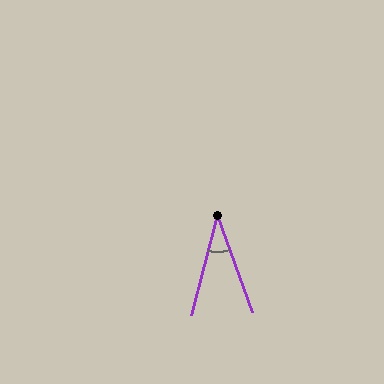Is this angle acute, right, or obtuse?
It is acute.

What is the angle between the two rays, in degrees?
Approximately 34 degrees.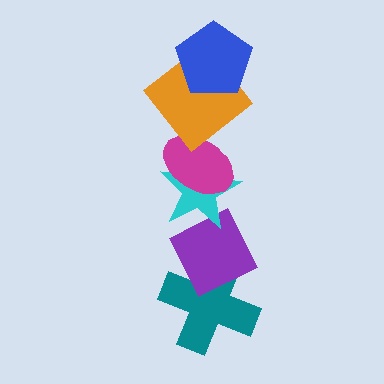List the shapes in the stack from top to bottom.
From top to bottom: the blue pentagon, the orange diamond, the magenta ellipse, the cyan star, the purple diamond, the teal cross.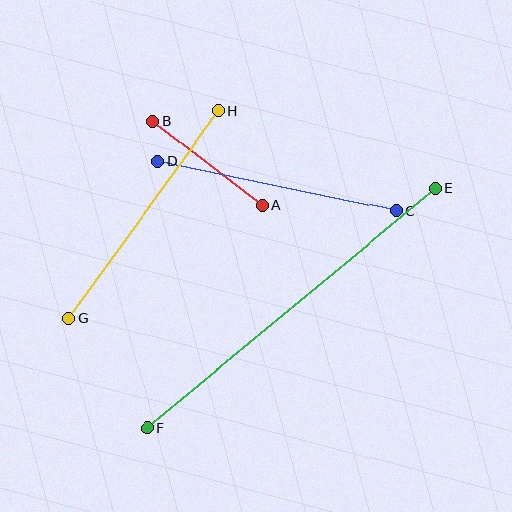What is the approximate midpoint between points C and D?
The midpoint is at approximately (277, 186) pixels.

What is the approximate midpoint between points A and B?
The midpoint is at approximately (208, 164) pixels.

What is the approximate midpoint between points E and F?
The midpoint is at approximately (291, 308) pixels.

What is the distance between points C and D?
The distance is approximately 243 pixels.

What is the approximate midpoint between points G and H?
The midpoint is at approximately (144, 215) pixels.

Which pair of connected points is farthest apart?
Points E and F are farthest apart.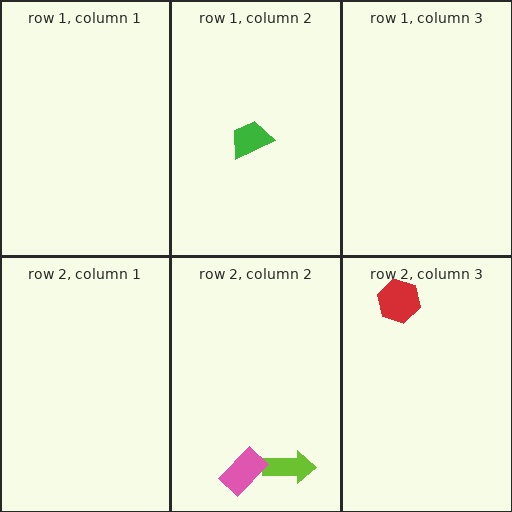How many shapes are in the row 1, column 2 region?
1.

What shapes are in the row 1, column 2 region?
The green trapezoid.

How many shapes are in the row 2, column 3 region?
1.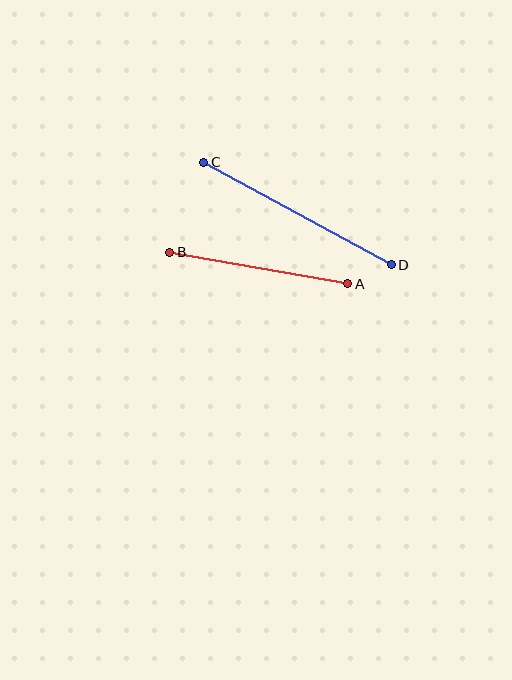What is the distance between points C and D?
The distance is approximately 213 pixels.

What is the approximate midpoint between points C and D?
The midpoint is at approximately (297, 214) pixels.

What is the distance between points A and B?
The distance is approximately 181 pixels.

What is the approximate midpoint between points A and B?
The midpoint is at approximately (259, 268) pixels.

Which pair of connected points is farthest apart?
Points C and D are farthest apart.